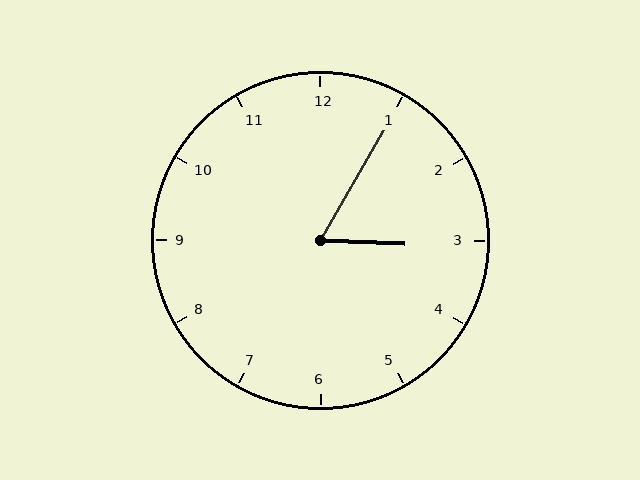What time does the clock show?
3:05.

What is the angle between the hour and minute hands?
Approximately 62 degrees.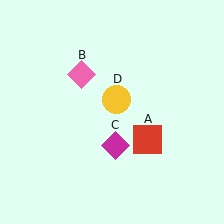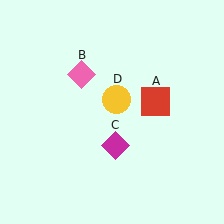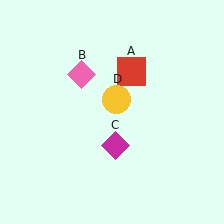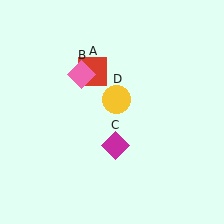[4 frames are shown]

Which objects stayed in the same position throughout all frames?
Pink diamond (object B) and magenta diamond (object C) and yellow circle (object D) remained stationary.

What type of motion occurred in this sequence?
The red square (object A) rotated counterclockwise around the center of the scene.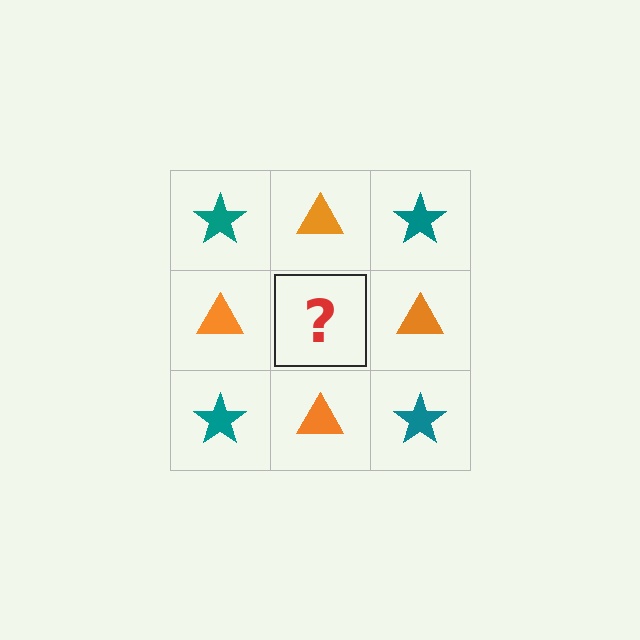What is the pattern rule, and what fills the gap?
The rule is that it alternates teal star and orange triangle in a checkerboard pattern. The gap should be filled with a teal star.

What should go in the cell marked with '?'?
The missing cell should contain a teal star.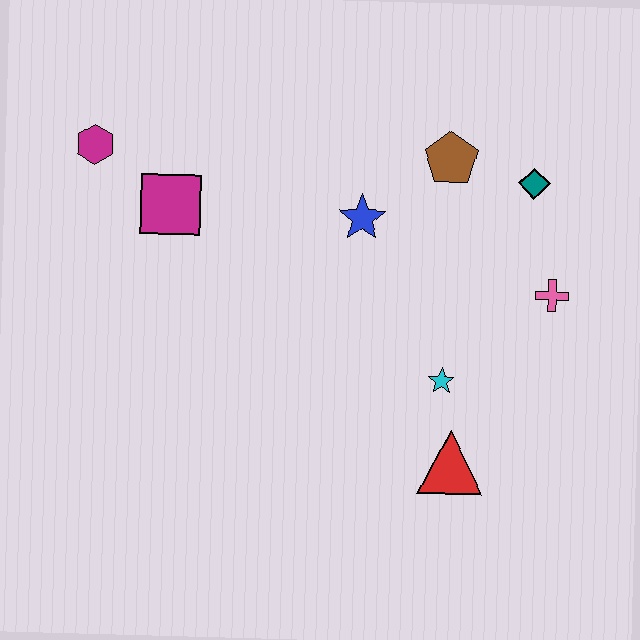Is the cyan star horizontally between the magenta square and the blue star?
No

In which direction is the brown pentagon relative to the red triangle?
The brown pentagon is above the red triangle.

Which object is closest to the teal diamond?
The brown pentagon is closest to the teal diamond.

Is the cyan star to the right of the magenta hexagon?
Yes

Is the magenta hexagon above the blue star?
Yes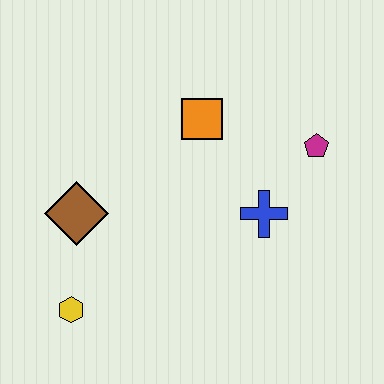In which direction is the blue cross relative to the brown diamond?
The blue cross is to the right of the brown diamond.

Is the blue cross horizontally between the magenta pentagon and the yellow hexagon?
Yes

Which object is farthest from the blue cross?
The yellow hexagon is farthest from the blue cross.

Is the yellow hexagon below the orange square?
Yes